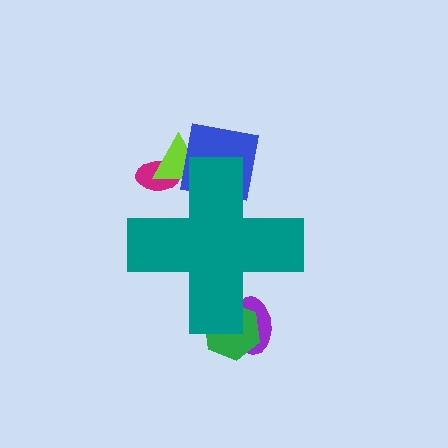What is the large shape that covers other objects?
A teal cross.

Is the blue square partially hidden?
Yes, the blue square is partially hidden behind the teal cross.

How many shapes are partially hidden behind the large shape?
5 shapes are partially hidden.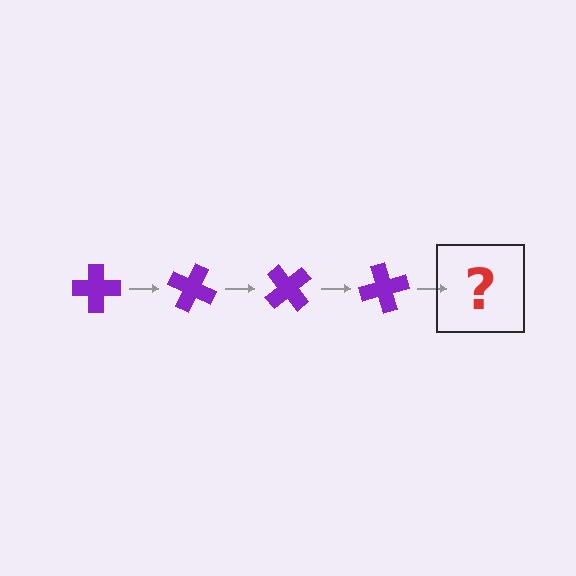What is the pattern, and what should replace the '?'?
The pattern is that the cross rotates 25 degrees each step. The '?' should be a purple cross rotated 100 degrees.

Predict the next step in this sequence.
The next step is a purple cross rotated 100 degrees.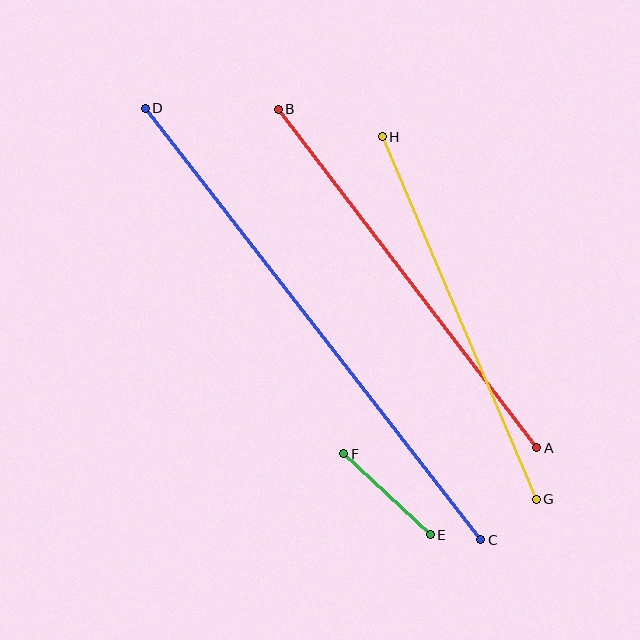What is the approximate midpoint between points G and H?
The midpoint is at approximately (459, 318) pixels.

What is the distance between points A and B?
The distance is approximately 426 pixels.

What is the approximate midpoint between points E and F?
The midpoint is at approximately (387, 494) pixels.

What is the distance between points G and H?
The distance is approximately 394 pixels.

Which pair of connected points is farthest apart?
Points C and D are farthest apart.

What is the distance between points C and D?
The distance is approximately 547 pixels.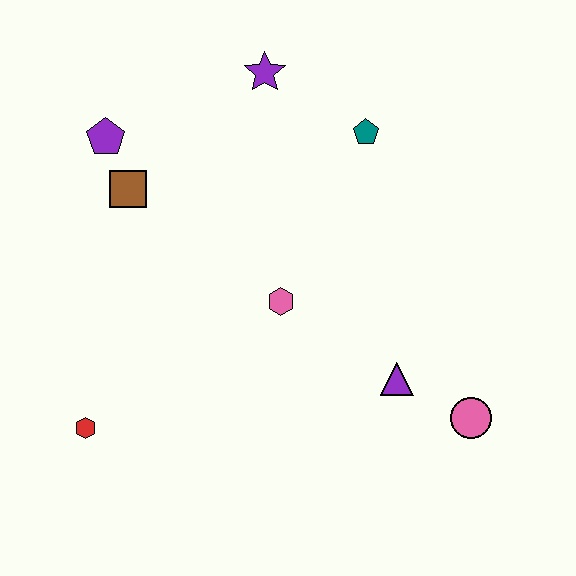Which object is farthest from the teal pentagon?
The red hexagon is farthest from the teal pentagon.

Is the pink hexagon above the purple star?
No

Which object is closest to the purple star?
The teal pentagon is closest to the purple star.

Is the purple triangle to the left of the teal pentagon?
No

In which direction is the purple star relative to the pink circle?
The purple star is above the pink circle.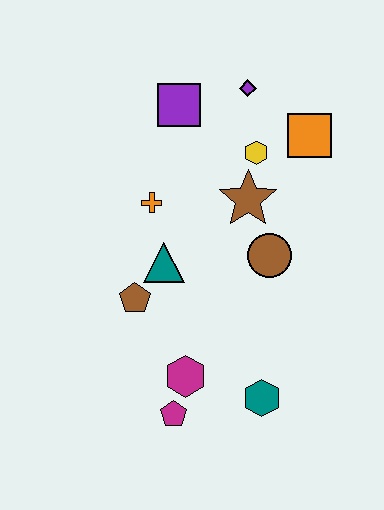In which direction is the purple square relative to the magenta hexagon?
The purple square is above the magenta hexagon.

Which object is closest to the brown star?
The yellow hexagon is closest to the brown star.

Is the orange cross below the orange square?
Yes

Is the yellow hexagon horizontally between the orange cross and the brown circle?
Yes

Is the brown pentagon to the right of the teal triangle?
No